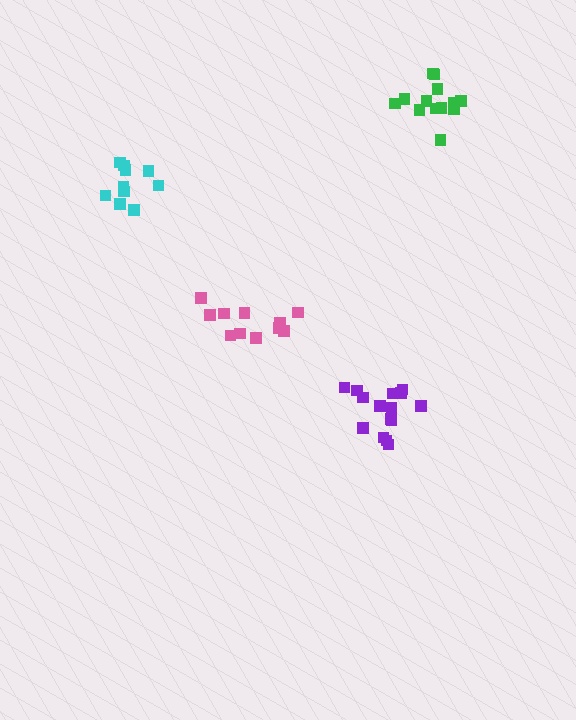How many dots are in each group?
Group 1: 15 dots, Group 2: 10 dots, Group 3: 11 dots, Group 4: 13 dots (49 total).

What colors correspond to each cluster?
The clusters are colored: purple, cyan, pink, green.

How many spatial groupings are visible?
There are 4 spatial groupings.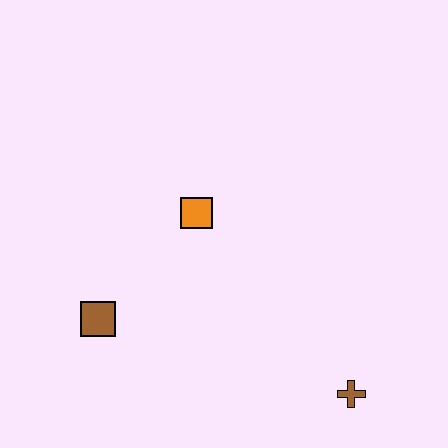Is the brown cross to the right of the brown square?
Yes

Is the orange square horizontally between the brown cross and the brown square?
Yes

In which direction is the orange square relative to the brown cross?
The orange square is above the brown cross.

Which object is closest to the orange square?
The brown square is closest to the orange square.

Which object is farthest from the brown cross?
The brown square is farthest from the brown cross.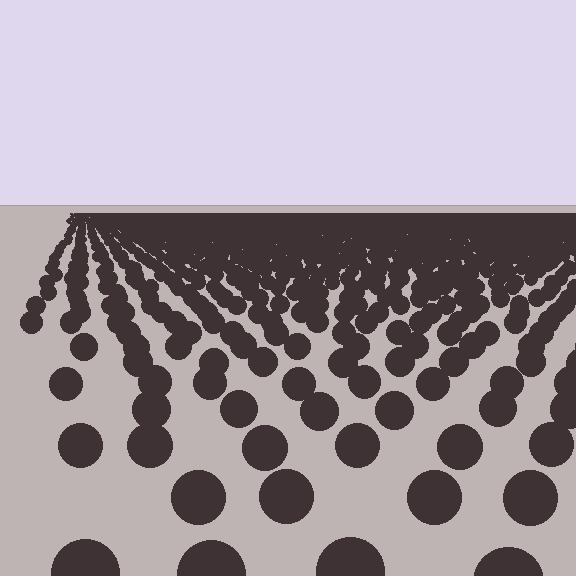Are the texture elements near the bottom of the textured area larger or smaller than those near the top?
Larger. Near the bottom, elements are closer to the viewer and appear at a bigger on-screen size.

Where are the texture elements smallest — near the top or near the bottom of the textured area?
Near the top.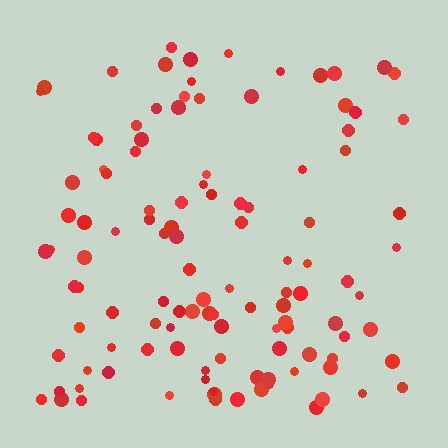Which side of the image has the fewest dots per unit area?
The top.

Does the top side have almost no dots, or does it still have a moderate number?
Still a moderate number, just noticeably fewer than the bottom.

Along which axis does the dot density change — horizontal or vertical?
Vertical.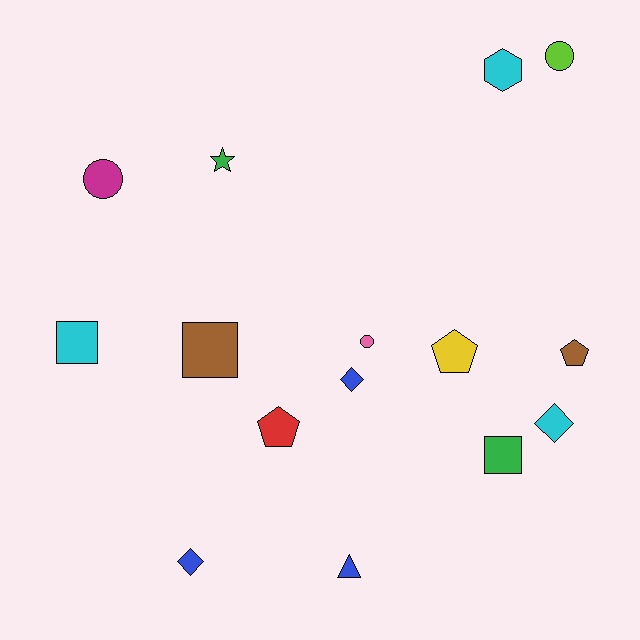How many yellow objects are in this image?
There is 1 yellow object.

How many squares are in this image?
There are 3 squares.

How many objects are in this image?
There are 15 objects.